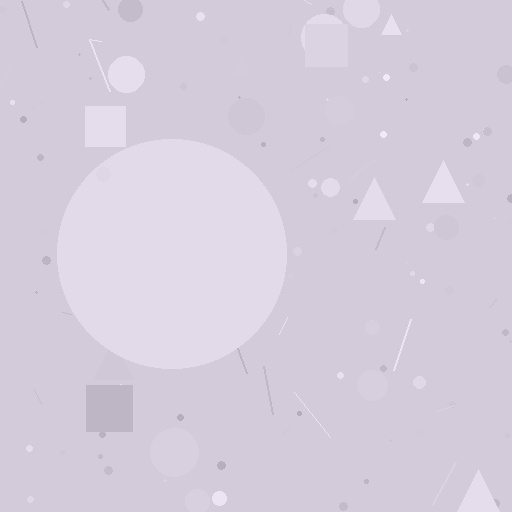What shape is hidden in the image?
A circle is hidden in the image.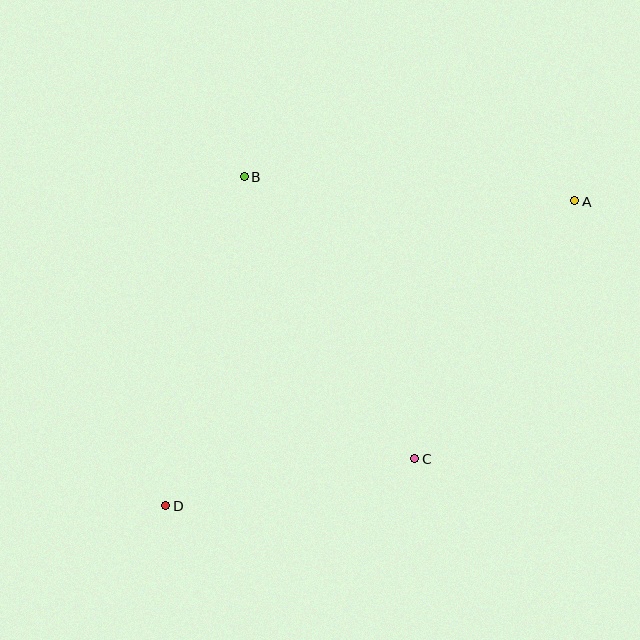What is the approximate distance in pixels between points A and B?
The distance between A and B is approximately 331 pixels.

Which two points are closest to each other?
Points C and D are closest to each other.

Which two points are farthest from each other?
Points A and D are farthest from each other.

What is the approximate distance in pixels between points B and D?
The distance between B and D is approximately 339 pixels.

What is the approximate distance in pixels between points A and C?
The distance between A and C is approximately 302 pixels.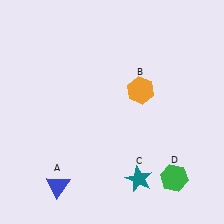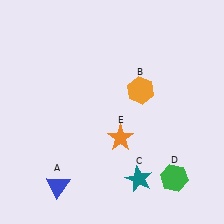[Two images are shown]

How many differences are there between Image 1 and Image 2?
There is 1 difference between the two images.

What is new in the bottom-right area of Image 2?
An orange star (E) was added in the bottom-right area of Image 2.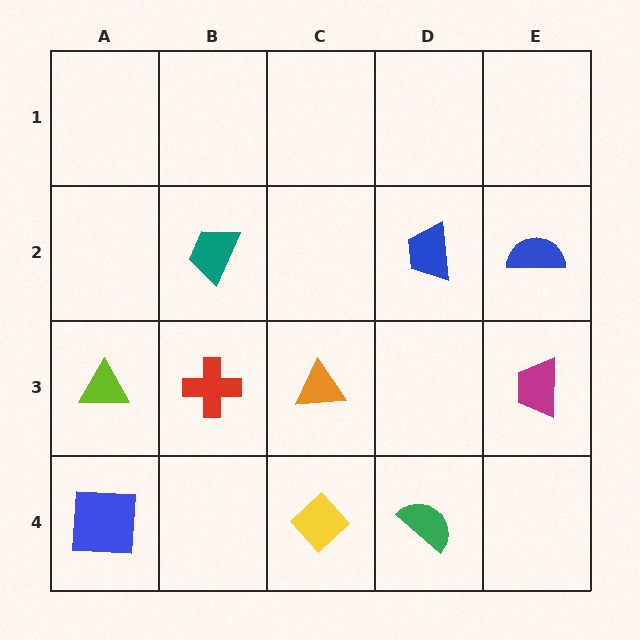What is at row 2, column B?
A teal trapezoid.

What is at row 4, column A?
A blue square.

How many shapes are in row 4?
3 shapes.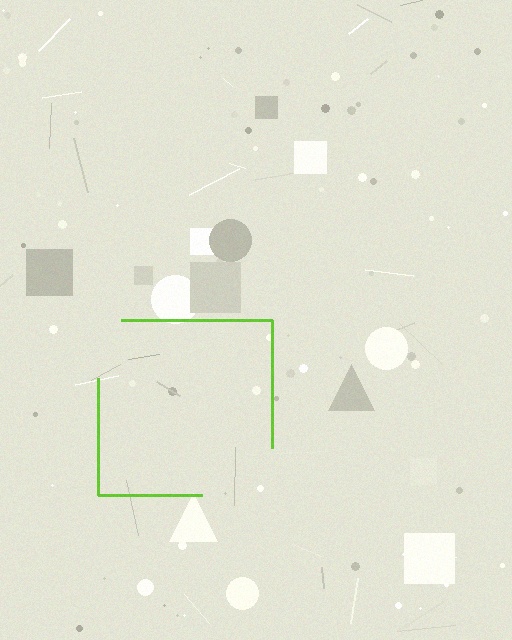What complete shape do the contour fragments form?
The contour fragments form a square.